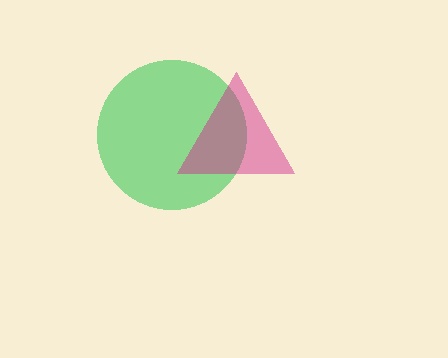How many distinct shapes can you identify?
There are 2 distinct shapes: a green circle, a magenta triangle.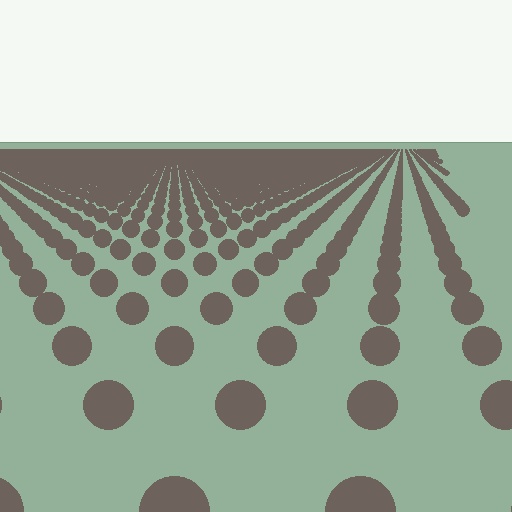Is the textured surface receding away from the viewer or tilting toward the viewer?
The surface is receding away from the viewer. Texture elements get smaller and denser toward the top.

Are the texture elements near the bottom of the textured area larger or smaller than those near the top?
Larger. Near the bottom, elements are closer to the viewer and appear at a bigger on-screen size.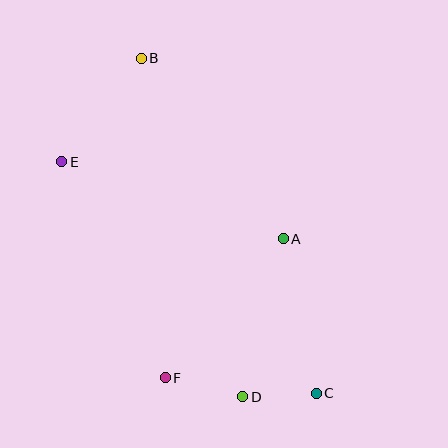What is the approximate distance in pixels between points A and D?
The distance between A and D is approximately 163 pixels.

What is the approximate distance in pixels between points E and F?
The distance between E and F is approximately 239 pixels.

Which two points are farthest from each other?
Points B and C are farthest from each other.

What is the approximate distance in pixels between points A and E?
The distance between A and E is approximately 234 pixels.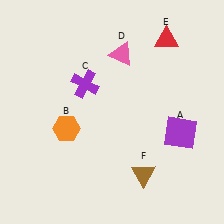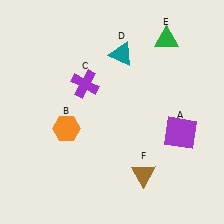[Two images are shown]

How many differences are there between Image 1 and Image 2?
There are 2 differences between the two images.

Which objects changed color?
D changed from pink to teal. E changed from red to green.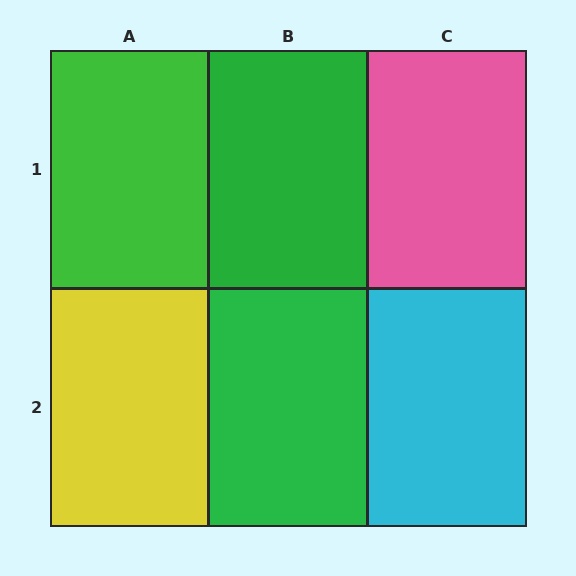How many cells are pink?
1 cell is pink.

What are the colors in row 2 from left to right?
Yellow, green, cyan.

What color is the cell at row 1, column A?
Green.